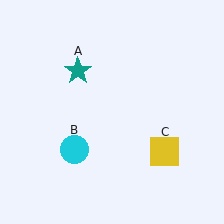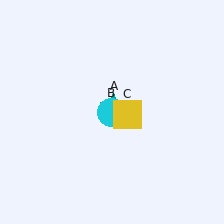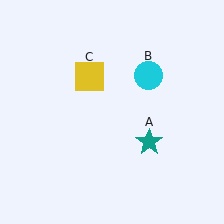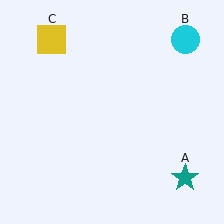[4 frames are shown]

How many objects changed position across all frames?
3 objects changed position: teal star (object A), cyan circle (object B), yellow square (object C).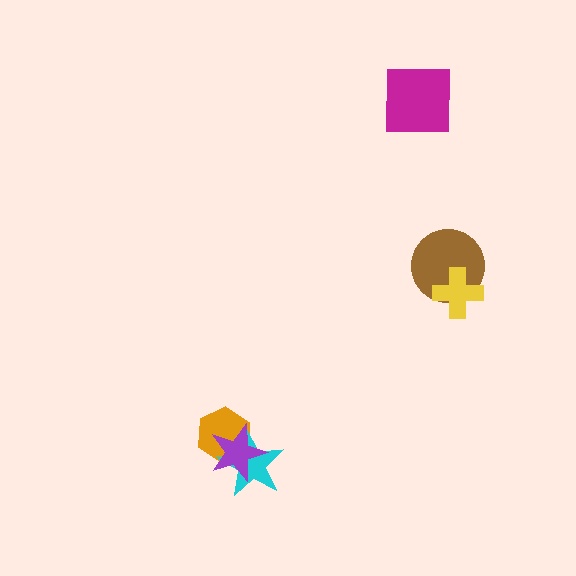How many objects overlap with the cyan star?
2 objects overlap with the cyan star.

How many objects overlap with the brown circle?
1 object overlaps with the brown circle.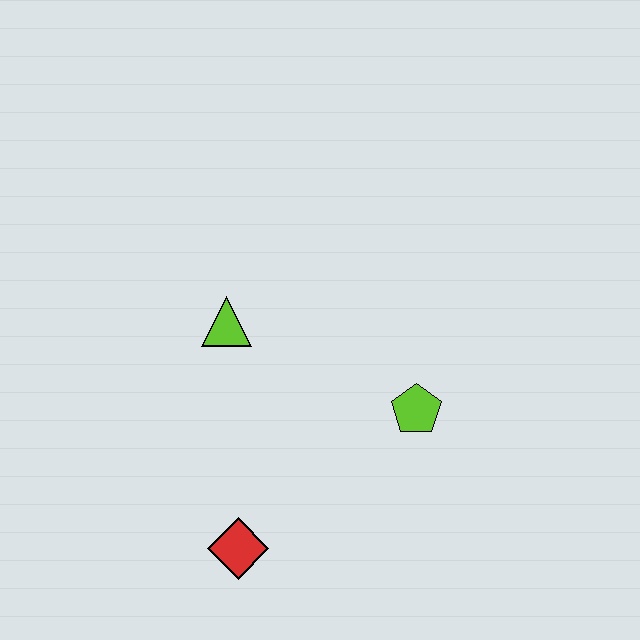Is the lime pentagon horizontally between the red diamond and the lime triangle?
No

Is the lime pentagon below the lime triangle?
Yes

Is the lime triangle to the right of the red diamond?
No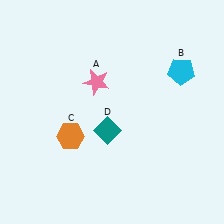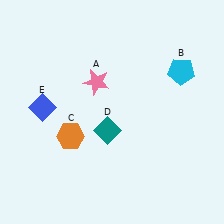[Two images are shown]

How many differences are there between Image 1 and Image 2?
There is 1 difference between the two images.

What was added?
A blue diamond (E) was added in Image 2.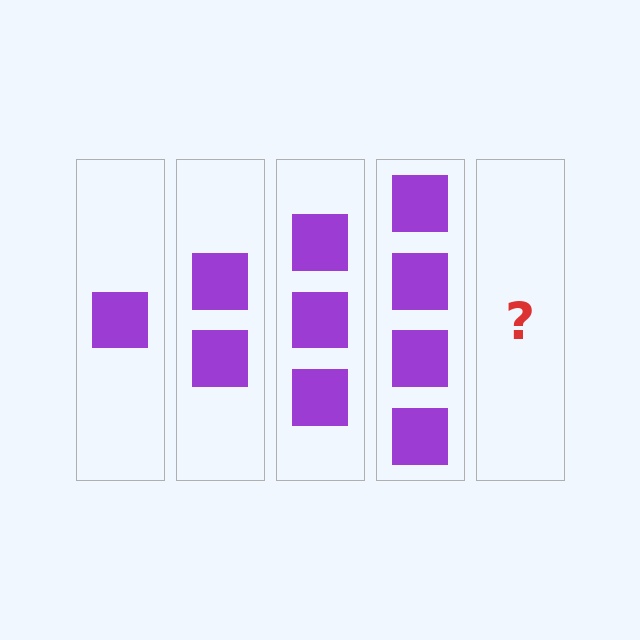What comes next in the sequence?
The next element should be 5 squares.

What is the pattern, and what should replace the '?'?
The pattern is that each step adds one more square. The '?' should be 5 squares.